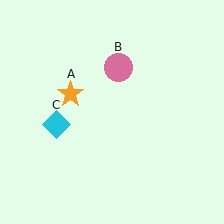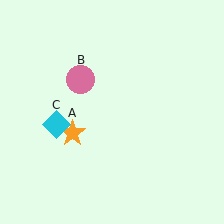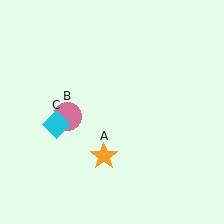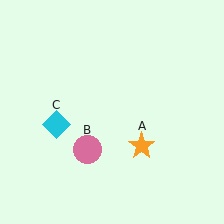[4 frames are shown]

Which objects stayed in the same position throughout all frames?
Cyan diamond (object C) remained stationary.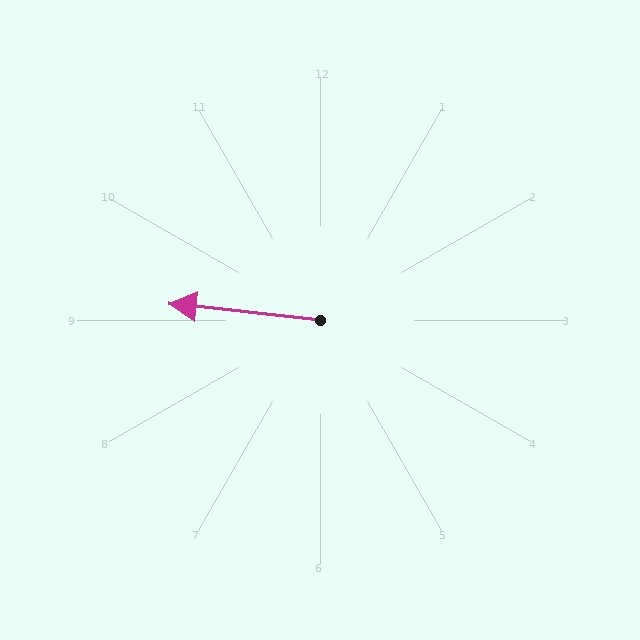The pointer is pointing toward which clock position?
Roughly 9 o'clock.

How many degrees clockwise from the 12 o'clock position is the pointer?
Approximately 276 degrees.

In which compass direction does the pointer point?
West.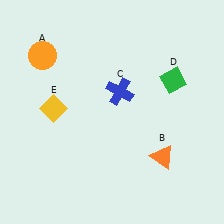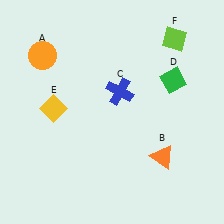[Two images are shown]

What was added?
A lime diamond (F) was added in Image 2.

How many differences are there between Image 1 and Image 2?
There is 1 difference between the two images.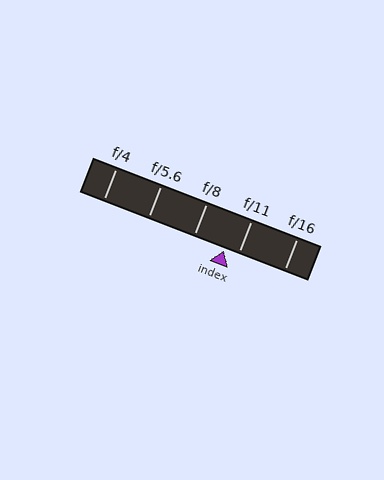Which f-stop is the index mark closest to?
The index mark is closest to f/11.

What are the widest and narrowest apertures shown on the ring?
The widest aperture shown is f/4 and the narrowest is f/16.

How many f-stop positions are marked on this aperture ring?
There are 5 f-stop positions marked.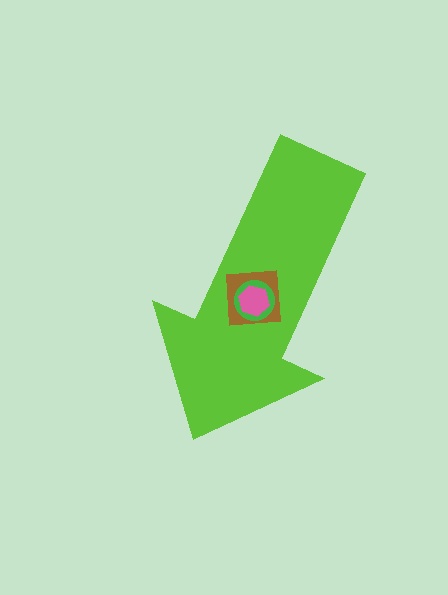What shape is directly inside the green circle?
The pink hexagon.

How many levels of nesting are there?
4.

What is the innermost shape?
The pink hexagon.